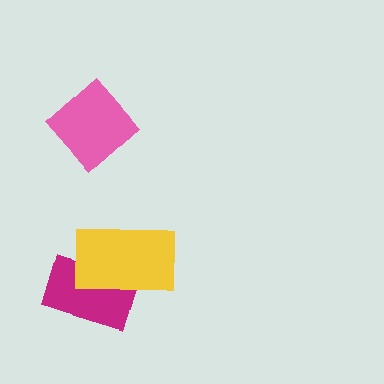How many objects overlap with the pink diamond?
0 objects overlap with the pink diamond.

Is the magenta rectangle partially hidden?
Yes, it is partially covered by another shape.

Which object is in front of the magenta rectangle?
The yellow rectangle is in front of the magenta rectangle.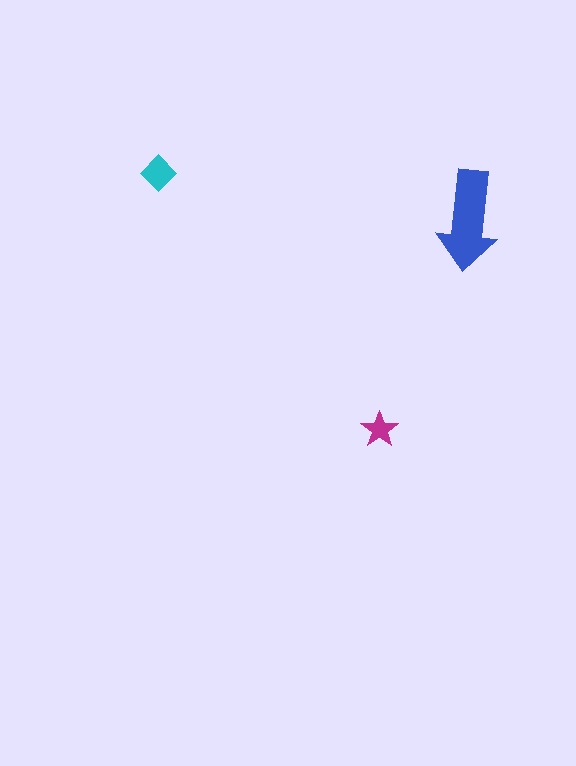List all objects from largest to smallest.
The blue arrow, the cyan diamond, the magenta star.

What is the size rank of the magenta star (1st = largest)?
3rd.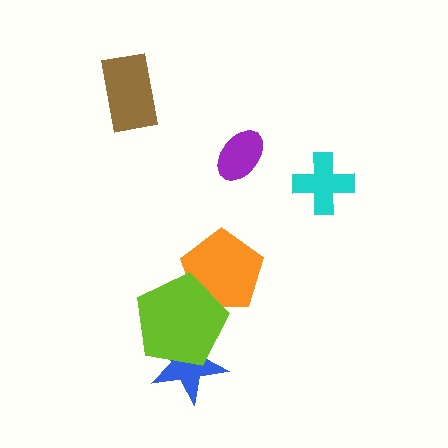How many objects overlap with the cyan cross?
0 objects overlap with the cyan cross.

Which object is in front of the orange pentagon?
The lime pentagon is in front of the orange pentagon.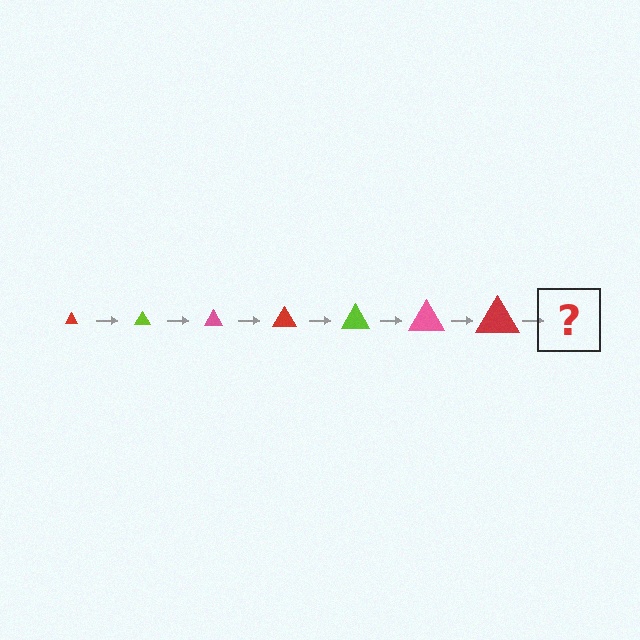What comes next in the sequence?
The next element should be a lime triangle, larger than the previous one.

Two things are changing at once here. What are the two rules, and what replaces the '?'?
The two rules are that the triangle grows larger each step and the color cycles through red, lime, and pink. The '?' should be a lime triangle, larger than the previous one.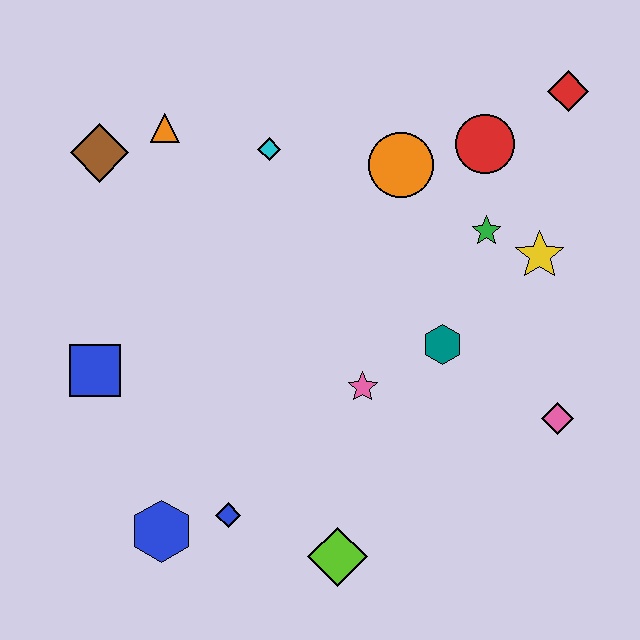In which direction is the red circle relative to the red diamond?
The red circle is to the left of the red diamond.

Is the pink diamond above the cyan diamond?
No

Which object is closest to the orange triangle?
The brown diamond is closest to the orange triangle.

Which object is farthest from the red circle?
The blue hexagon is farthest from the red circle.